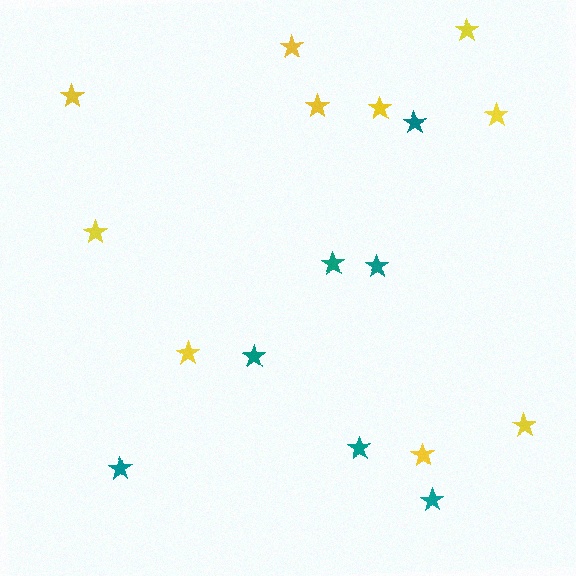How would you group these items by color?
There are 2 groups: one group of teal stars (7) and one group of yellow stars (10).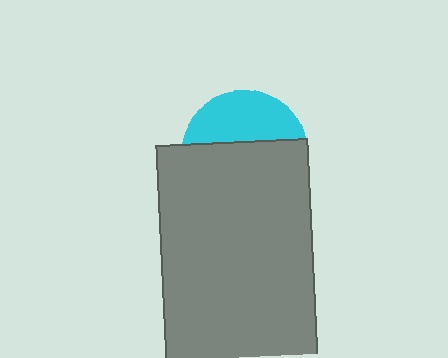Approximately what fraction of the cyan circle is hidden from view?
Roughly 62% of the cyan circle is hidden behind the gray rectangle.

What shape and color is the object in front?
The object in front is a gray rectangle.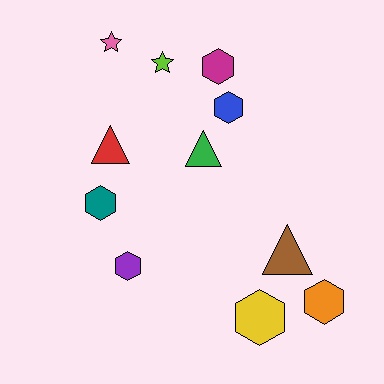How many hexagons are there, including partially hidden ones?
There are 6 hexagons.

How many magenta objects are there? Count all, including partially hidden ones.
There is 1 magenta object.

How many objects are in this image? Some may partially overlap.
There are 11 objects.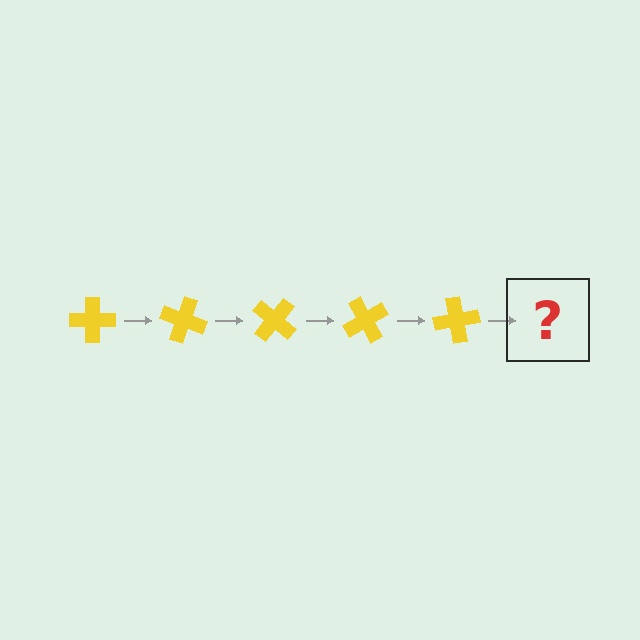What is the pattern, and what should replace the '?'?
The pattern is that the cross rotates 20 degrees each step. The '?' should be a yellow cross rotated 100 degrees.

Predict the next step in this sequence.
The next step is a yellow cross rotated 100 degrees.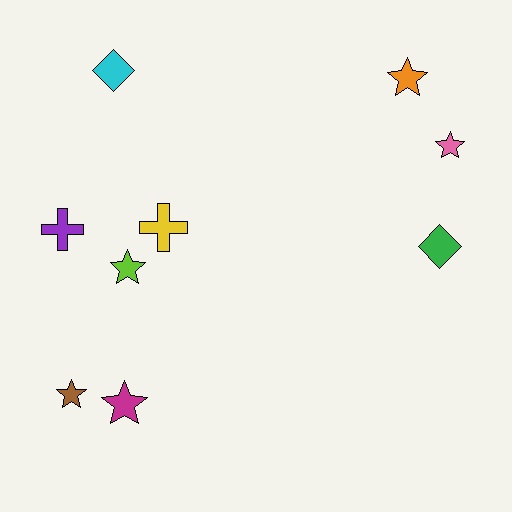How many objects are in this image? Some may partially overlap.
There are 9 objects.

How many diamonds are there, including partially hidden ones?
There are 2 diamonds.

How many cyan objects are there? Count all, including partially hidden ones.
There is 1 cyan object.